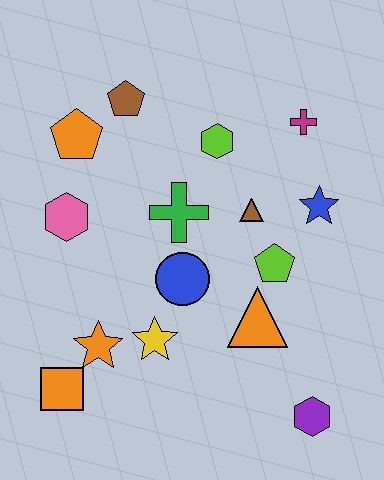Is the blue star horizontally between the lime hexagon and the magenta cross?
No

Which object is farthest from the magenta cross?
The orange square is farthest from the magenta cross.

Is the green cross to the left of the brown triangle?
Yes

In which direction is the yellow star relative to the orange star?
The yellow star is to the right of the orange star.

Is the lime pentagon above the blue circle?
Yes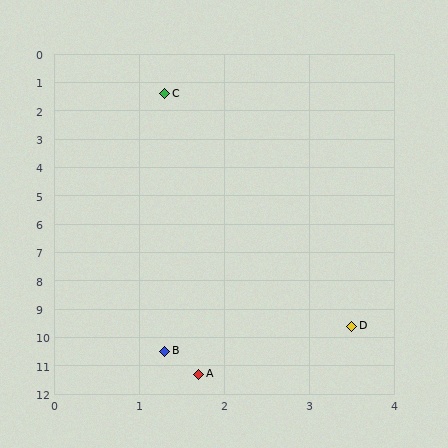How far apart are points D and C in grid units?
Points D and C are about 8.5 grid units apart.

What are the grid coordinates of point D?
Point D is at approximately (3.5, 9.6).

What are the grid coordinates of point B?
Point B is at approximately (1.3, 10.5).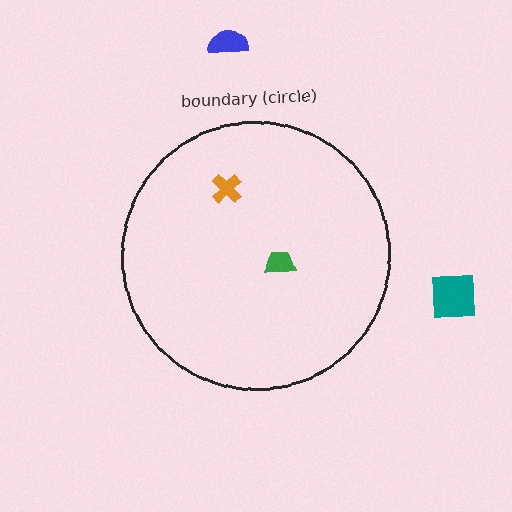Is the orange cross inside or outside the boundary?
Inside.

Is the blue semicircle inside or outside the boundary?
Outside.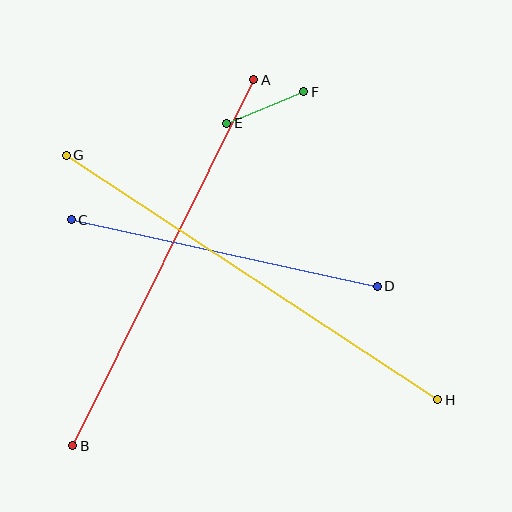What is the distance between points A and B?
The distance is approximately 408 pixels.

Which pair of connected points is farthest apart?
Points G and H are farthest apart.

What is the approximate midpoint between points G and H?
The midpoint is at approximately (252, 278) pixels.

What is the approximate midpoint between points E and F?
The midpoint is at approximately (265, 107) pixels.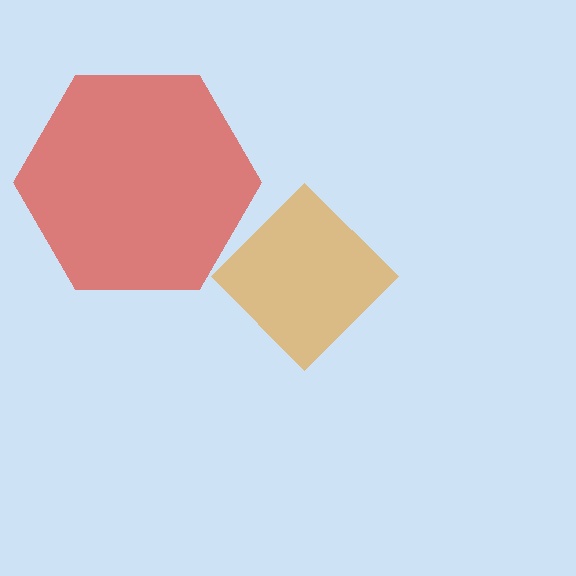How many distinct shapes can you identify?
There are 2 distinct shapes: a red hexagon, an orange diamond.